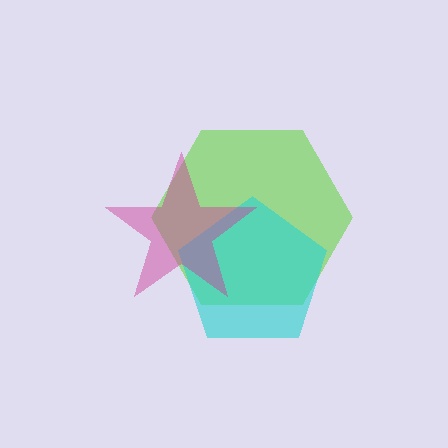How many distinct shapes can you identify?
There are 3 distinct shapes: a lime hexagon, a cyan pentagon, a magenta star.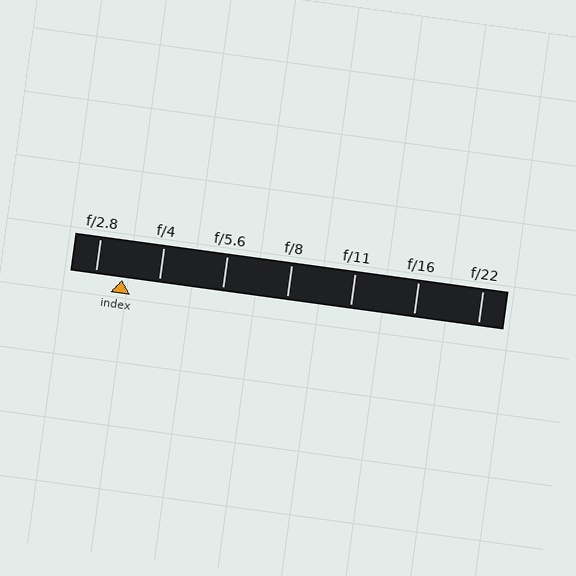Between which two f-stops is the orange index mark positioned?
The index mark is between f/2.8 and f/4.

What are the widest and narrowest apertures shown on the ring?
The widest aperture shown is f/2.8 and the narrowest is f/22.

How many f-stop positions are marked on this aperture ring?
There are 7 f-stop positions marked.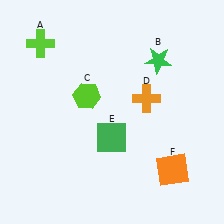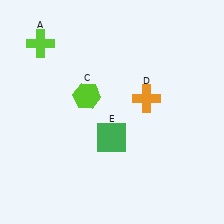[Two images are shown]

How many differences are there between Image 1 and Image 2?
There are 2 differences between the two images.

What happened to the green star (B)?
The green star (B) was removed in Image 2. It was in the top-right area of Image 1.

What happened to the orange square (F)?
The orange square (F) was removed in Image 2. It was in the bottom-right area of Image 1.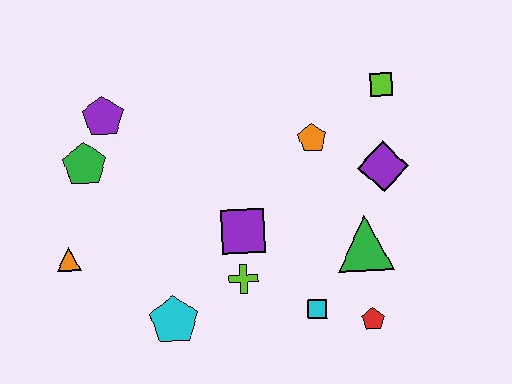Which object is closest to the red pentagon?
The cyan square is closest to the red pentagon.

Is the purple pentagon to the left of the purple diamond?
Yes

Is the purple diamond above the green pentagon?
No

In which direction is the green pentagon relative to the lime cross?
The green pentagon is to the left of the lime cross.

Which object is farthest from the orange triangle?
The lime square is farthest from the orange triangle.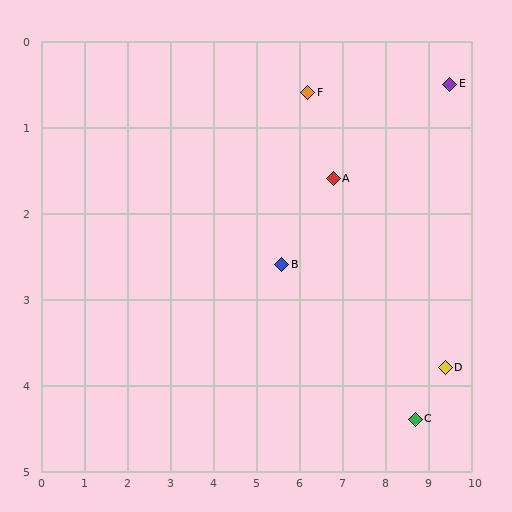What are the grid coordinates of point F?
Point F is at approximately (6.2, 0.6).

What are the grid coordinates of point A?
Point A is at approximately (6.8, 1.6).